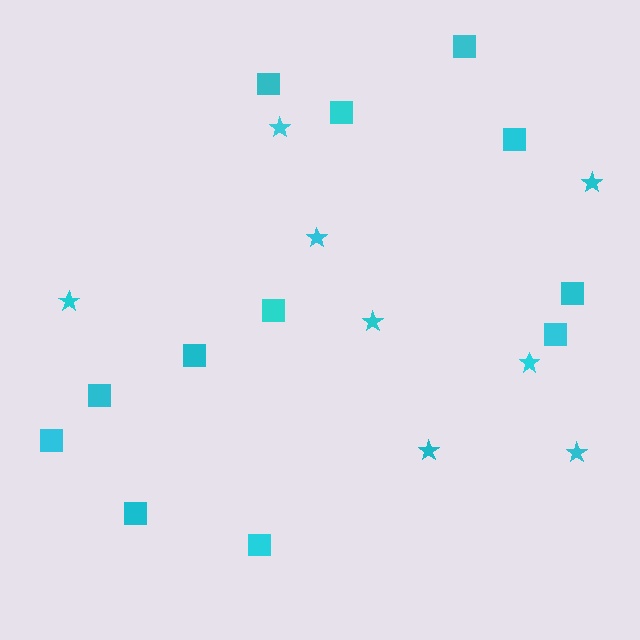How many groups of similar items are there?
There are 2 groups: one group of stars (8) and one group of squares (12).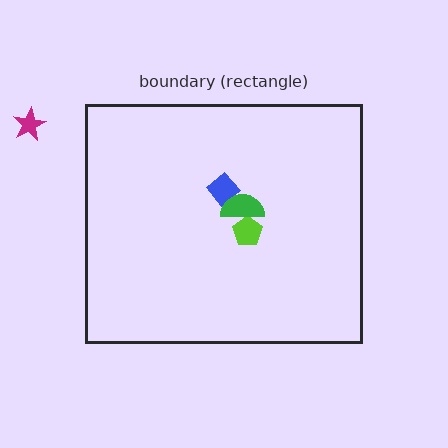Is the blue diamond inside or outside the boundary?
Inside.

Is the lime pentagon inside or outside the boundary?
Inside.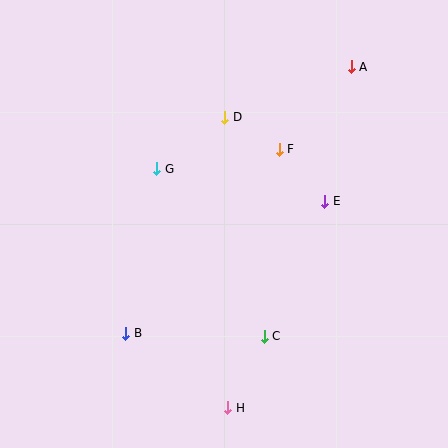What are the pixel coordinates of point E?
Point E is at (325, 201).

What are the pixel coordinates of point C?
Point C is at (264, 336).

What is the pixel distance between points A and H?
The distance between A and H is 363 pixels.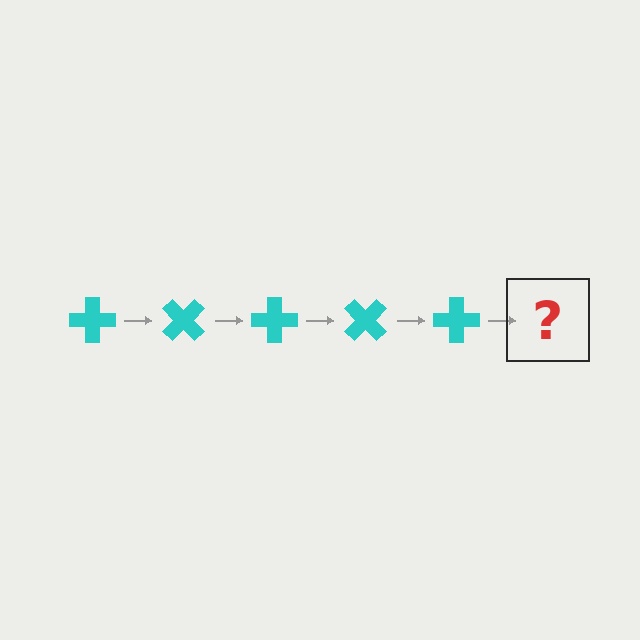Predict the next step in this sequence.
The next step is a cyan cross rotated 225 degrees.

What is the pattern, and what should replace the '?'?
The pattern is that the cross rotates 45 degrees each step. The '?' should be a cyan cross rotated 225 degrees.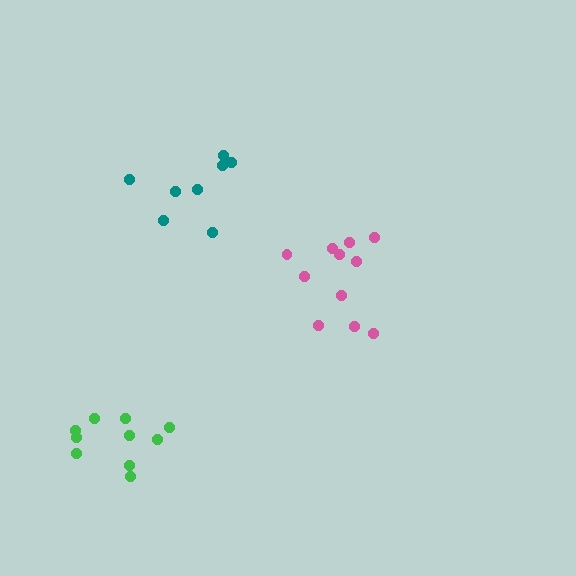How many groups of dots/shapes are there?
There are 3 groups.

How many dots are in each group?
Group 1: 11 dots, Group 2: 10 dots, Group 3: 8 dots (29 total).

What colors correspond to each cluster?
The clusters are colored: pink, green, teal.